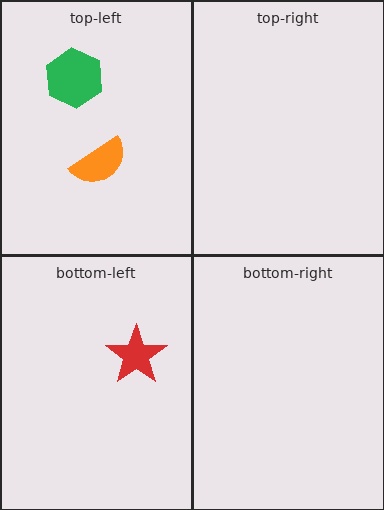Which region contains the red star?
The bottom-left region.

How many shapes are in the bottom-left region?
1.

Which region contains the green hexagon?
The top-left region.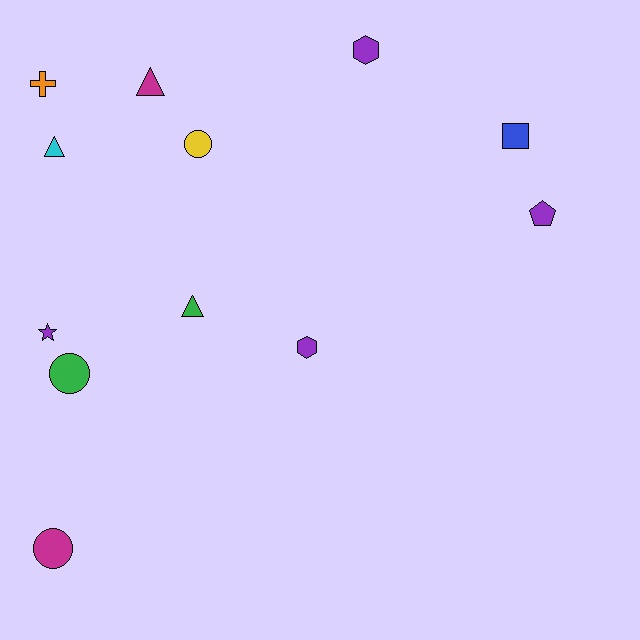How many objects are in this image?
There are 12 objects.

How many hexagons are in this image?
There are 2 hexagons.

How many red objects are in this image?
There are no red objects.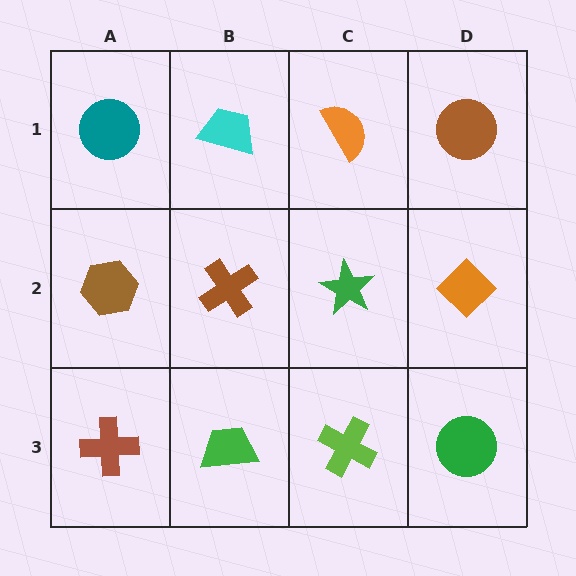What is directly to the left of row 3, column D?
A lime cross.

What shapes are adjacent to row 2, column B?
A cyan trapezoid (row 1, column B), a green trapezoid (row 3, column B), a brown hexagon (row 2, column A), a green star (row 2, column C).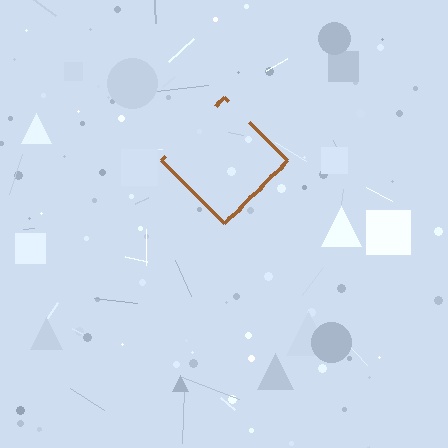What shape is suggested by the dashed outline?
The dashed outline suggests a diamond.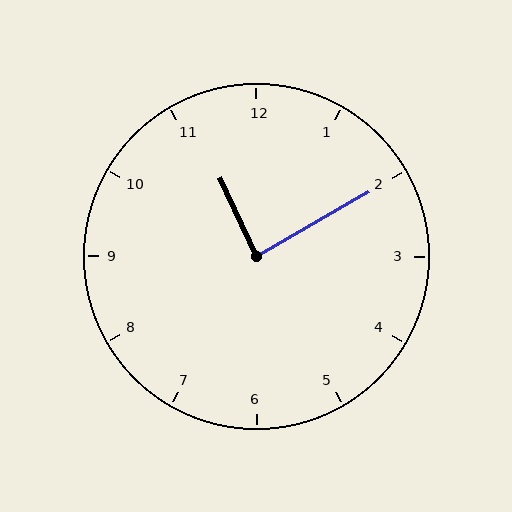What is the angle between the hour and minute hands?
Approximately 85 degrees.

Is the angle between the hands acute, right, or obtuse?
It is right.